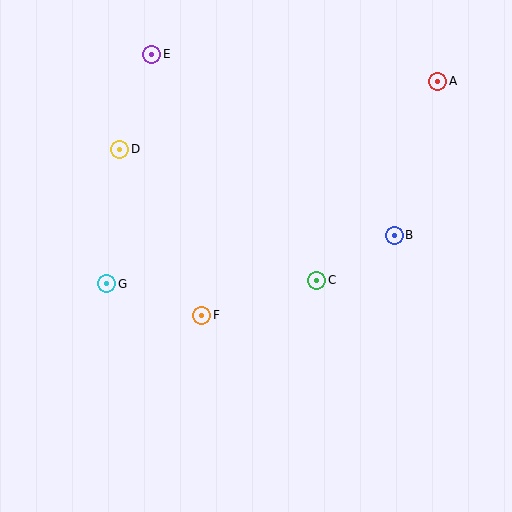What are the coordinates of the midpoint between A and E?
The midpoint between A and E is at (295, 68).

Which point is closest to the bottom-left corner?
Point G is closest to the bottom-left corner.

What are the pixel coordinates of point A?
Point A is at (438, 81).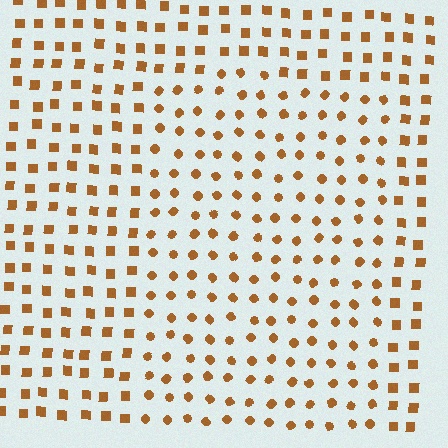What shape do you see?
I see a rectangle.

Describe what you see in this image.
The image is filled with small brown elements arranged in a uniform grid. A rectangle-shaped region contains circles, while the surrounding area contains squares. The boundary is defined purely by the change in element shape.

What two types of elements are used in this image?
The image uses circles inside the rectangle region and squares outside it.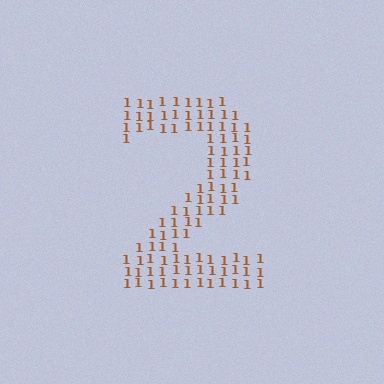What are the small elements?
The small elements are digit 1's.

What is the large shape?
The large shape is the digit 2.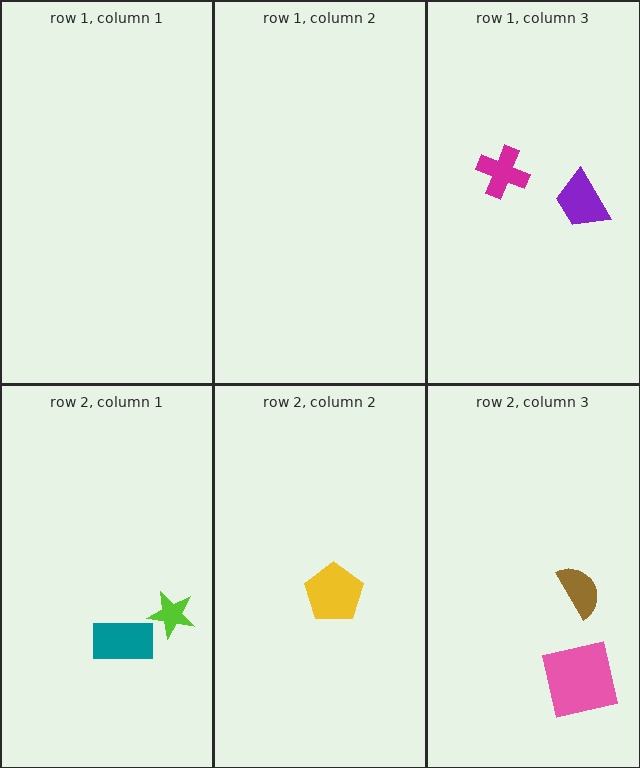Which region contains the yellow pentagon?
The row 2, column 2 region.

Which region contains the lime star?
The row 2, column 1 region.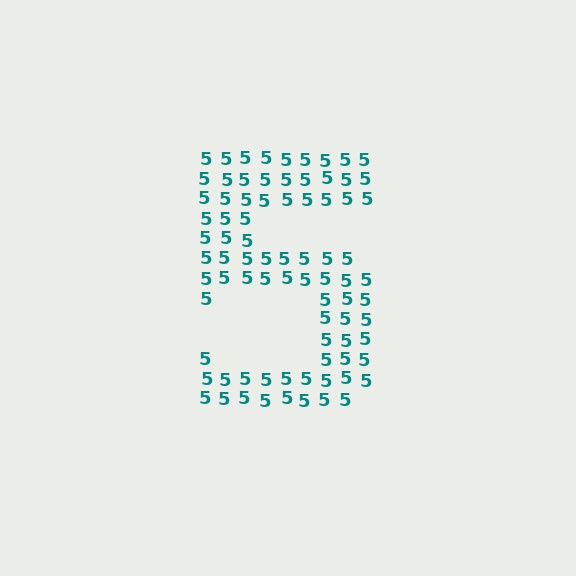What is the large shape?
The large shape is the digit 5.